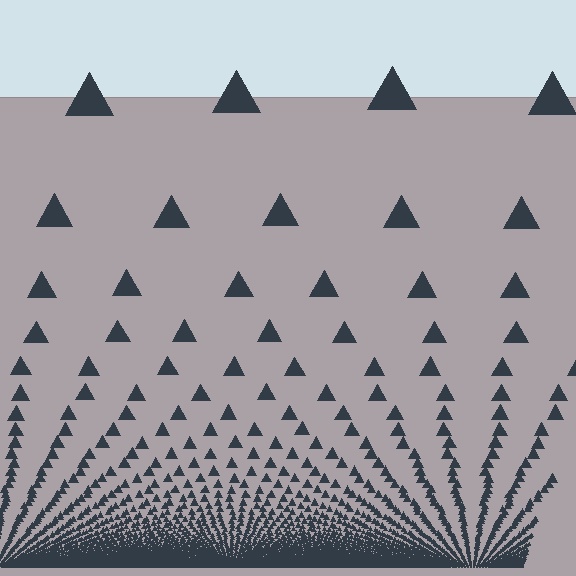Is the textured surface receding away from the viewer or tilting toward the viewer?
The surface appears to tilt toward the viewer. Texture elements get larger and sparser toward the top.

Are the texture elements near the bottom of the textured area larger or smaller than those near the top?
Smaller. The gradient is inverted — elements near the bottom are smaller and denser.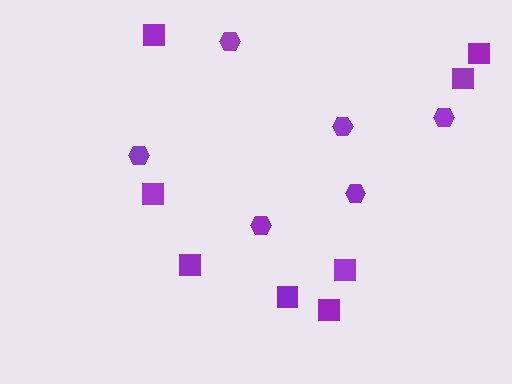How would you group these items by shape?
There are 2 groups: one group of hexagons (6) and one group of squares (8).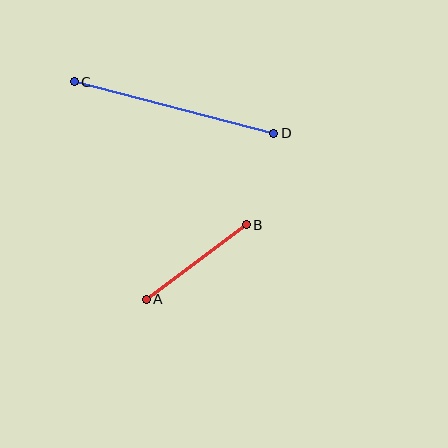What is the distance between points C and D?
The distance is approximately 206 pixels.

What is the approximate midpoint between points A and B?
The midpoint is at approximately (196, 262) pixels.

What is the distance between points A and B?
The distance is approximately 125 pixels.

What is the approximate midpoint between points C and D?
The midpoint is at approximately (174, 108) pixels.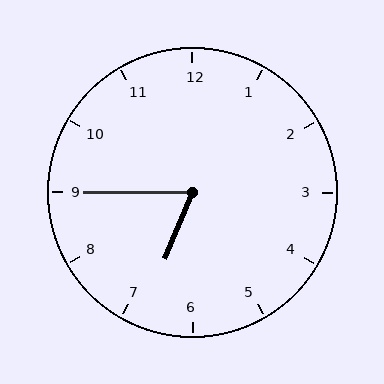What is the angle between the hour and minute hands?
Approximately 68 degrees.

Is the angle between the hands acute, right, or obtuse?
It is acute.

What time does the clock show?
6:45.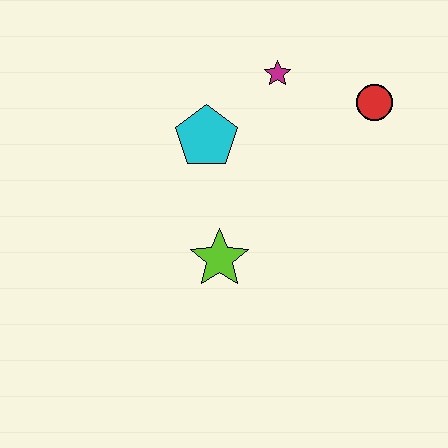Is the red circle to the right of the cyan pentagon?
Yes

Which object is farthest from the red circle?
The lime star is farthest from the red circle.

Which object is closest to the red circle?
The magenta star is closest to the red circle.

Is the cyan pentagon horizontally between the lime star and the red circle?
No